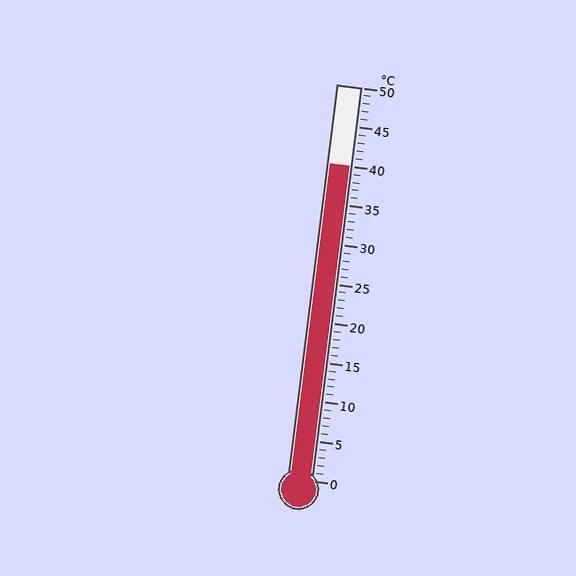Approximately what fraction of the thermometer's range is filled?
The thermometer is filled to approximately 80% of its range.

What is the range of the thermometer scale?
The thermometer scale ranges from 0°C to 50°C.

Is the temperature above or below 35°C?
The temperature is above 35°C.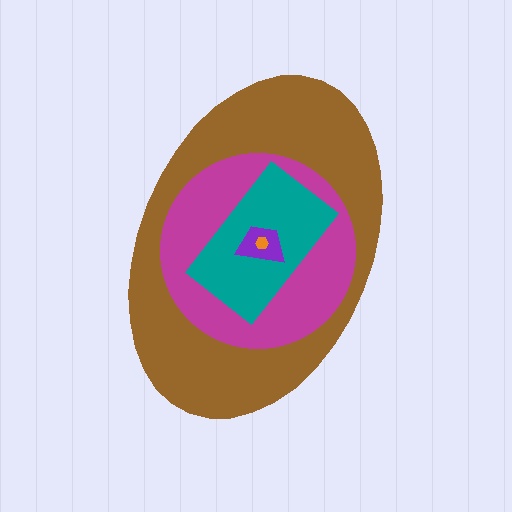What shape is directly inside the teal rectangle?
The purple trapezoid.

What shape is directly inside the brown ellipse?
The magenta circle.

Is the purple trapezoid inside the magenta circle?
Yes.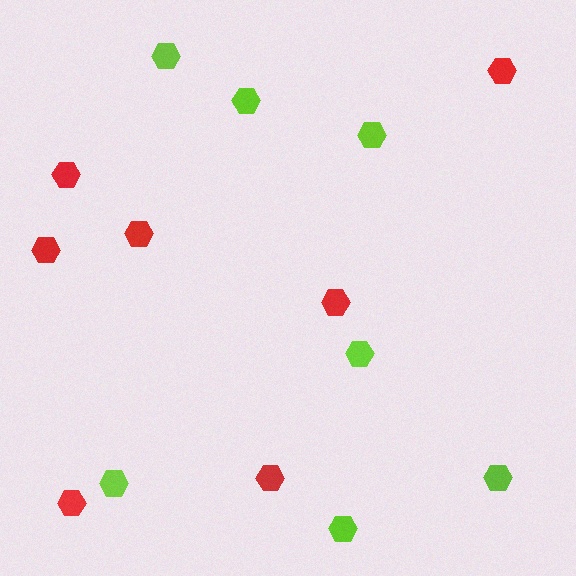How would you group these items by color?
There are 2 groups: one group of lime hexagons (7) and one group of red hexagons (7).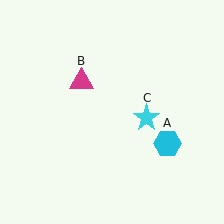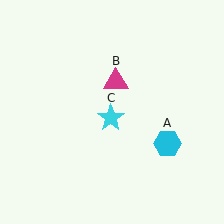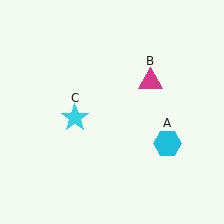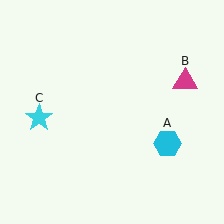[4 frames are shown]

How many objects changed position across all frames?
2 objects changed position: magenta triangle (object B), cyan star (object C).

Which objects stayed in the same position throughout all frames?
Cyan hexagon (object A) remained stationary.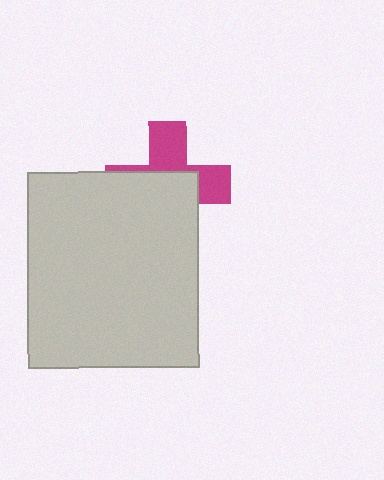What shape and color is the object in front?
The object in front is a light gray rectangle.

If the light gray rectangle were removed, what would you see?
You would see the complete magenta cross.